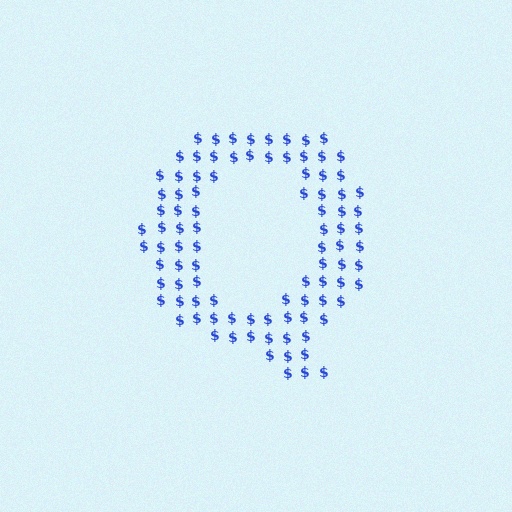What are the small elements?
The small elements are dollar signs.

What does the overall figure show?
The overall figure shows the letter Q.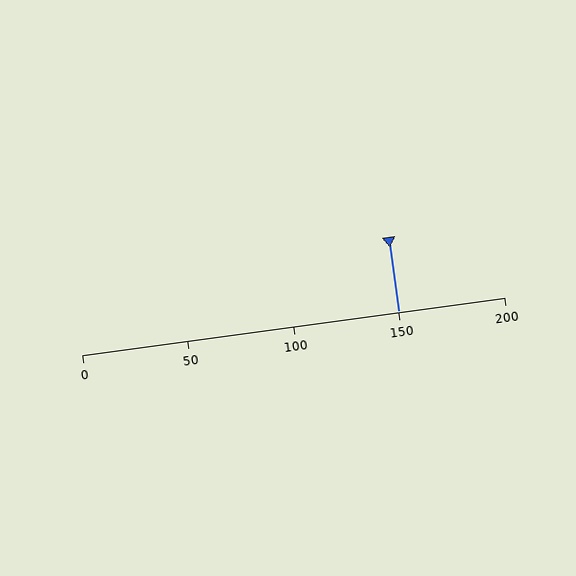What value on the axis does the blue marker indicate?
The marker indicates approximately 150.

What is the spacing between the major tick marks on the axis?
The major ticks are spaced 50 apart.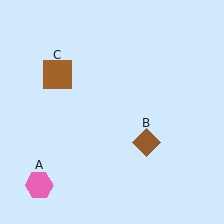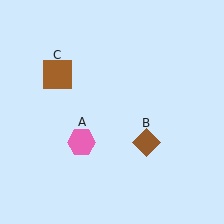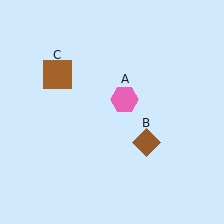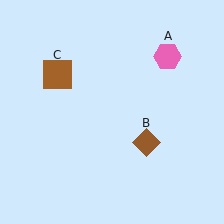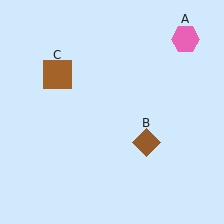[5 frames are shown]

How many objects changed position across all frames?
1 object changed position: pink hexagon (object A).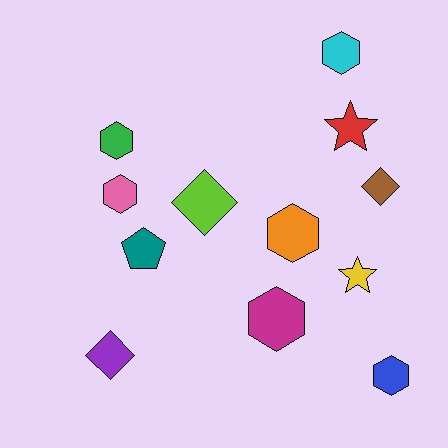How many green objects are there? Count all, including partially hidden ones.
There is 1 green object.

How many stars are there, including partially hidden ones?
There are 2 stars.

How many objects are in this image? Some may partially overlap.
There are 12 objects.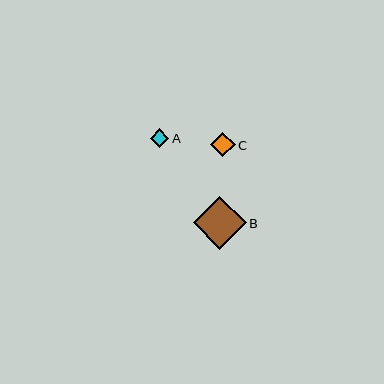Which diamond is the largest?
Diamond B is the largest with a size of approximately 53 pixels.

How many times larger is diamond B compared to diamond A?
Diamond B is approximately 2.8 times the size of diamond A.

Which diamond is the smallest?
Diamond A is the smallest with a size of approximately 19 pixels.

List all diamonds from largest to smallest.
From largest to smallest: B, C, A.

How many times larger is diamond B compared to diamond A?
Diamond B is approximately 2.8 times the size of diamond A.